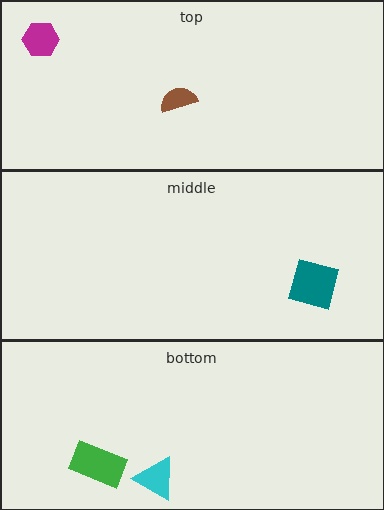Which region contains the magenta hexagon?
The top region.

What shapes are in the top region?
The magenta hexagon, the brown semicircle.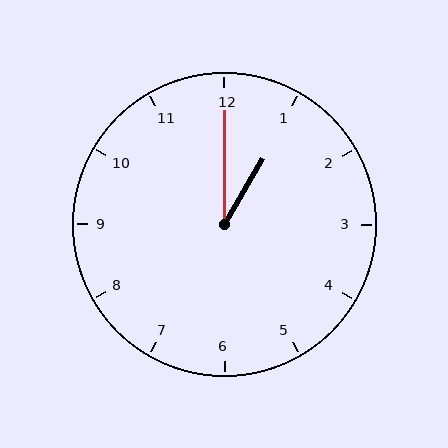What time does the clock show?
1:00.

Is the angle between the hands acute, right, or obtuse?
It is acute.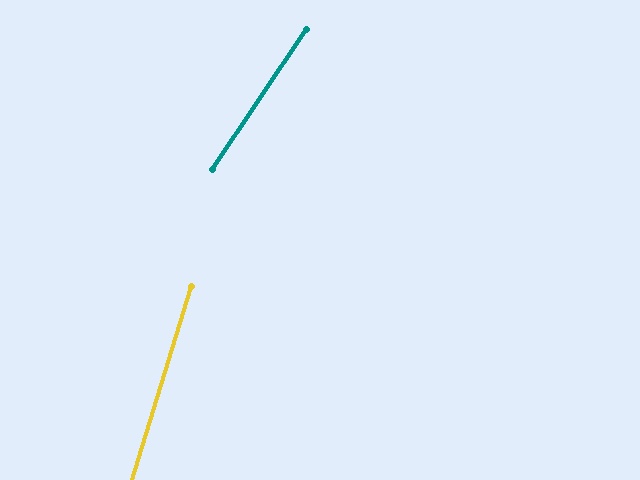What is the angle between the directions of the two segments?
Approximately 17 degrees.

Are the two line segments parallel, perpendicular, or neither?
Neither parallel nor perpendicular — they differ by about 17°.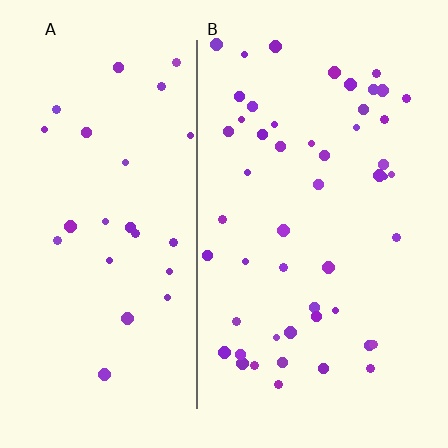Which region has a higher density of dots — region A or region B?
B (the right).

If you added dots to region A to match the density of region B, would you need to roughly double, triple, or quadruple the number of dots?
Approximately double.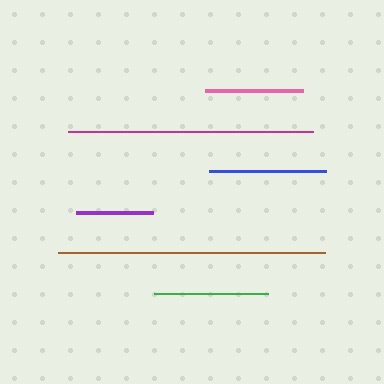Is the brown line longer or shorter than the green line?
The brown line is longer than the green line.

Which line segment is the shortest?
The purple line is the shortest at approximately 76 pixels.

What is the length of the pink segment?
The pink segment is approximately 98 pixels long.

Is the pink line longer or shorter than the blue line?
The blue line is longer than the pink line.